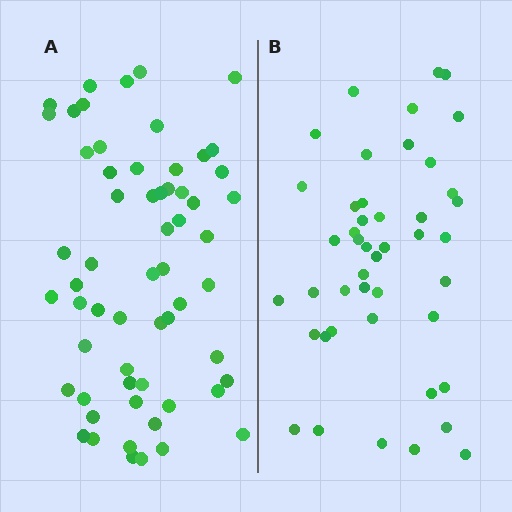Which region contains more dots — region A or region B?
Region A (the left region) has more dots.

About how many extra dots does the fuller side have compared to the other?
Region A has approximately 15 more dots than region B.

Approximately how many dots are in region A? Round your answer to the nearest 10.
About 60 dots.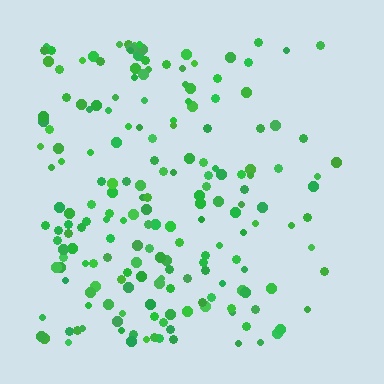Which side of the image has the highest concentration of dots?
The left.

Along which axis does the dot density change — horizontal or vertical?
Horizontal.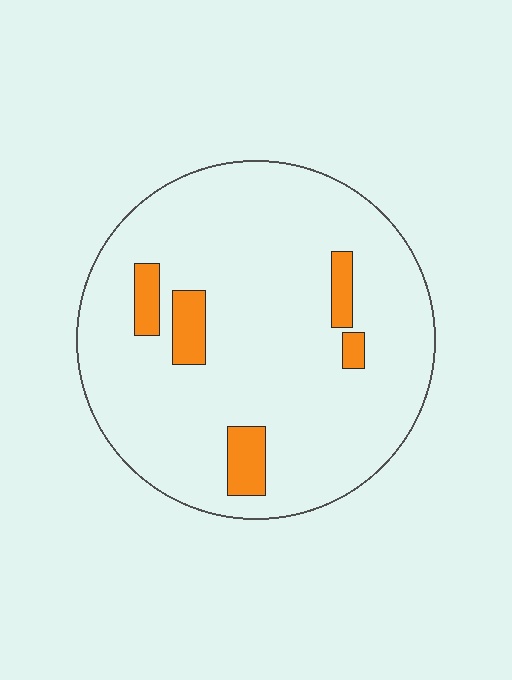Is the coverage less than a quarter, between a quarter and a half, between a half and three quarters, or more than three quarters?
Less than a quarter.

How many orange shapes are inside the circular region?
5.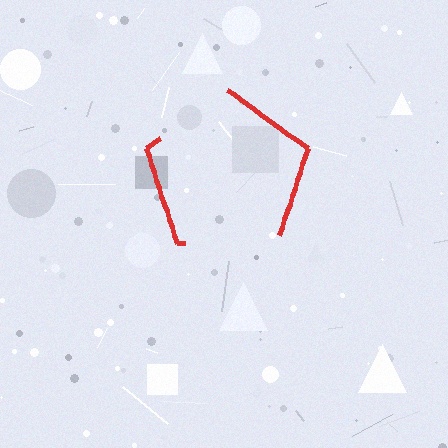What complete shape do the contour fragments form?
The contour fragments form a pentagon.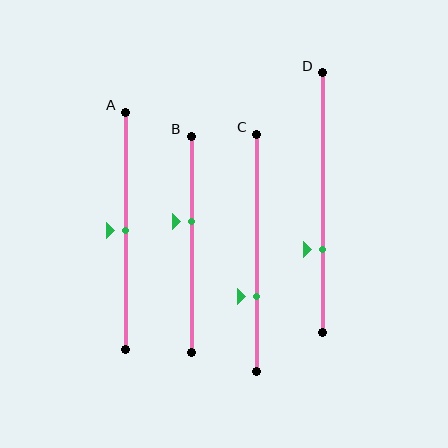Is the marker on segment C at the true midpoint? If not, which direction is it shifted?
No, the marker on segment C is shifted downward by about 19% of the segment length.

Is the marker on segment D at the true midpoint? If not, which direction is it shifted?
No, the marker on segment D is shifted downward by about 18% of the segment length.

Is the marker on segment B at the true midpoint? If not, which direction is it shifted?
No, the marker on segment B is shifted upward by about 11% of the segment length.